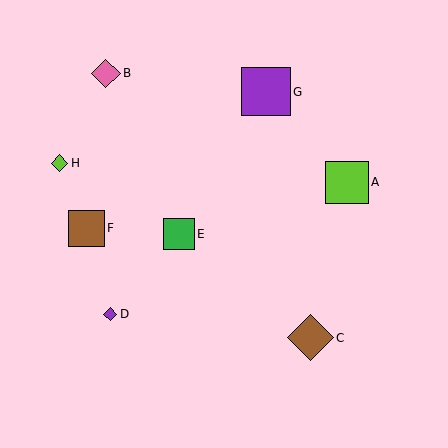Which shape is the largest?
The purple square (labeled G) is the largest.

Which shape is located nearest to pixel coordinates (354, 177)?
The lime square (labeled A) at (347, 182) is nearest to that location.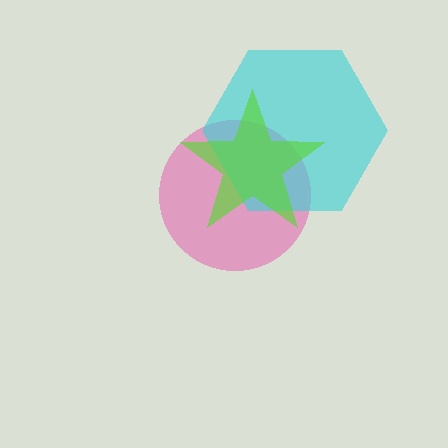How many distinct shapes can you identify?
There are 3 distinct shapes: a pink circle, a cyan hexagon, a lime star.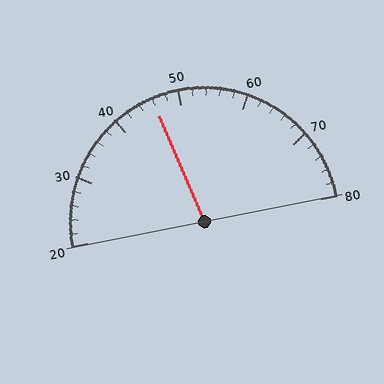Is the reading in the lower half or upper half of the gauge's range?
The reading is in the lower half of the range (20 to 80).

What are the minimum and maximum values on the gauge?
The gauge ranges from 20 to 80.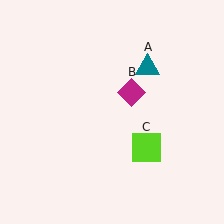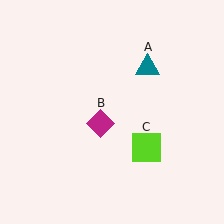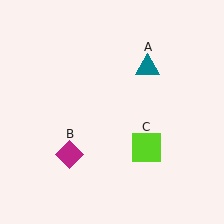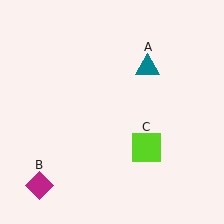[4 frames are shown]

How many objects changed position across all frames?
1 object changed position: magenta diamond (object B).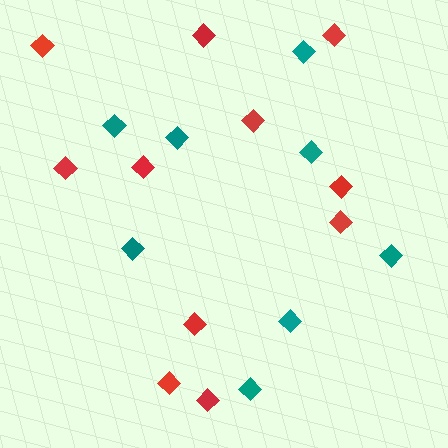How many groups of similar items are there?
There are 2 groups: one group of red diamonds (11) and one group of teal diamonds (8).